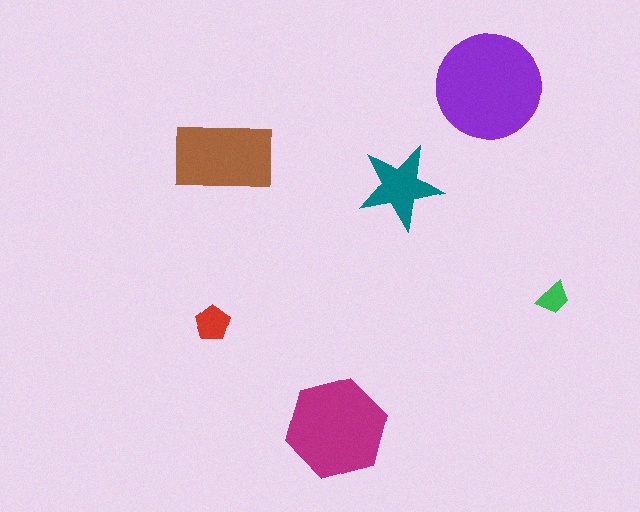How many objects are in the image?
There are 6 objects in the image.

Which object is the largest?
The purple circle.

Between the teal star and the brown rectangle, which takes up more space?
The brown rectangle.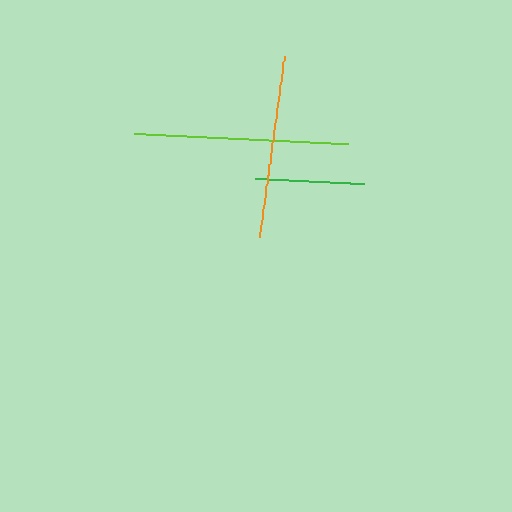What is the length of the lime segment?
The lime segment is approximately 215 pixels long.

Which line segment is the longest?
The lime line is the longest at approximately 215 pixels.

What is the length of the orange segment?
The orange segment is approximately 183 pixels long.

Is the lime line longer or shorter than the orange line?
The lime line is longer than the orange line.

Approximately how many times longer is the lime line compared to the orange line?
The lime line is approximately 1.2 times the length of the orange line.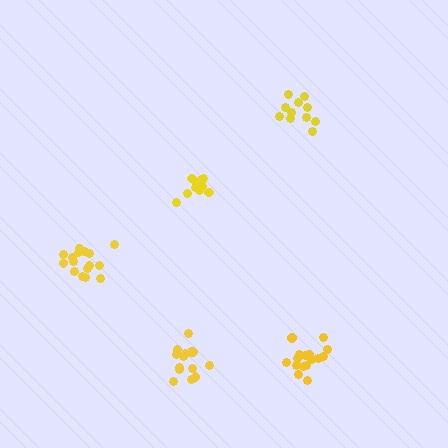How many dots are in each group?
Group 1: 16 dots, Group 2: 16 dots, Group 3: 16 dots, Group 4: 11 dots, Group 5: 10 dots (69 total).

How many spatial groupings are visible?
There are 5 spatial groupings.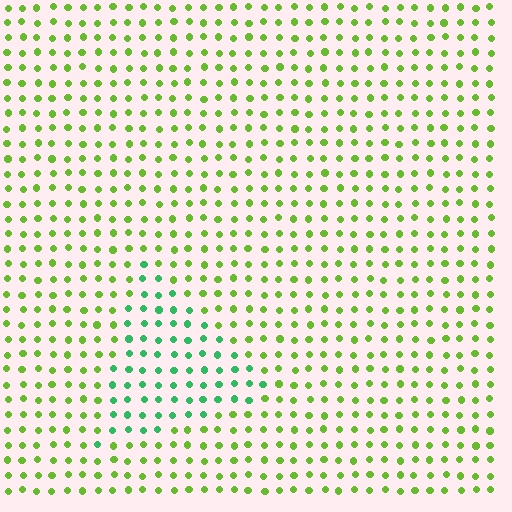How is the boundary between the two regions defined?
The boundary is defined purely by a slight shift in hue (about 46 degrees). Spacing, size, and orientation are identical on both sides.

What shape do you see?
I see a triangle.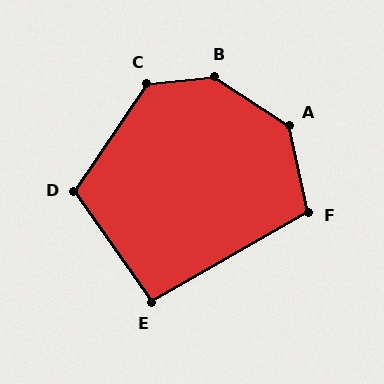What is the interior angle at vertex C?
Approximately 130 degrees (obtuse).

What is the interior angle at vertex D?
Approximately 111 degrees (obtuse).